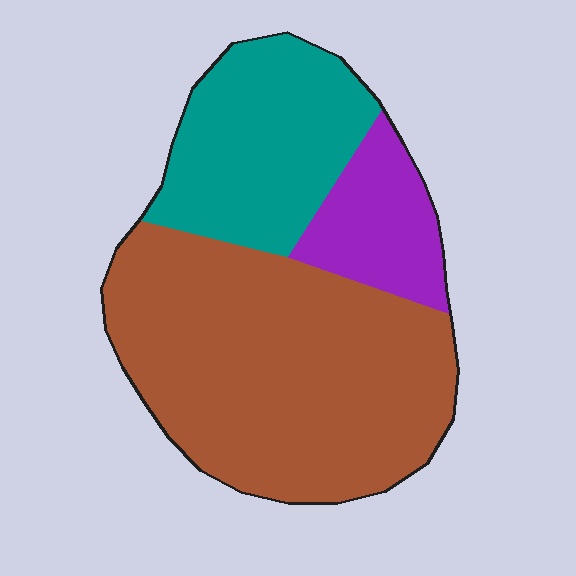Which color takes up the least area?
Purple, at roughly 15%.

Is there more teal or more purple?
Teal.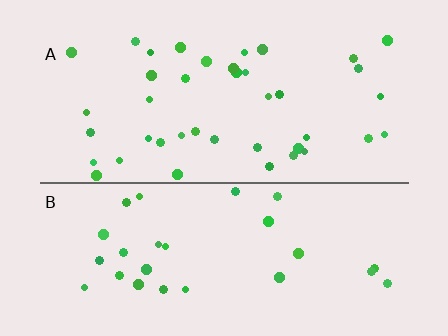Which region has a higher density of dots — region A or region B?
A (the top).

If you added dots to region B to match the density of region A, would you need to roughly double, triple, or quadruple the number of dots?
Approximately double.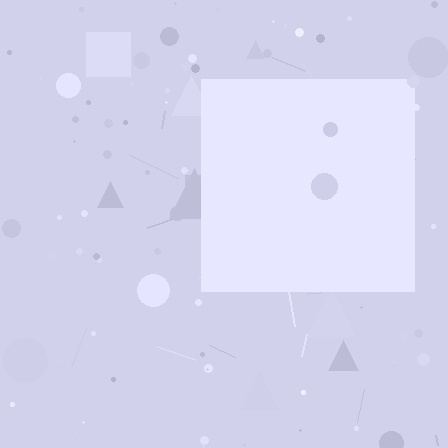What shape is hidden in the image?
A square is hidden in the image.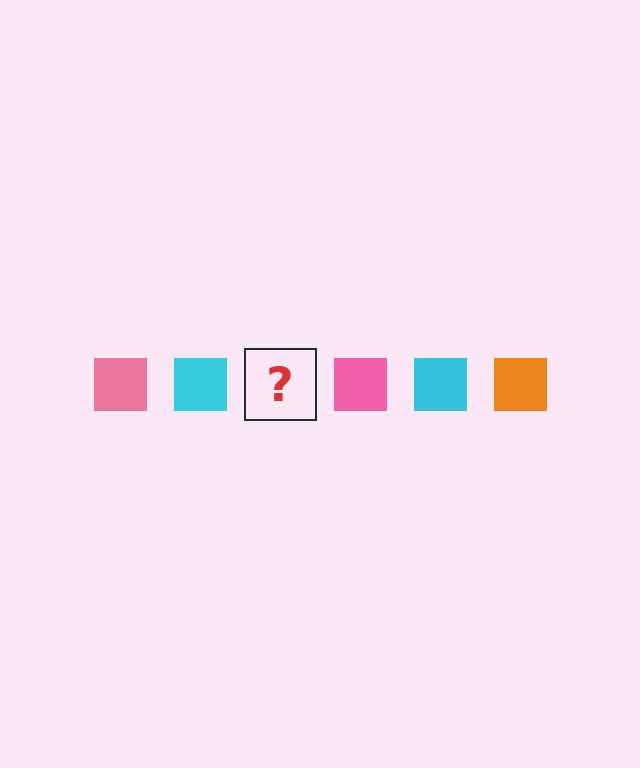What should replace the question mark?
The question mark should be replaced with an orange square.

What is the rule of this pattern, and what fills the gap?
The rule is that the pattern cycles through pink, cyan, orange squares. The gap should be filled with an orange square.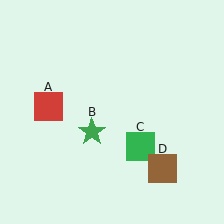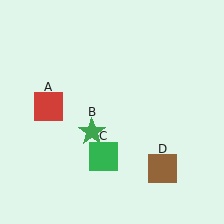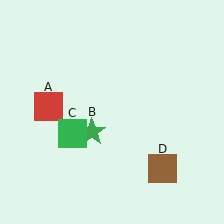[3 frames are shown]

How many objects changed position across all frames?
1 object changed position: green square (object C).